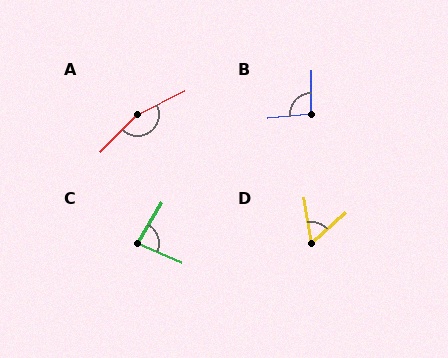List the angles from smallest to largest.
D (57°), C (82°), B (96°), A (161°).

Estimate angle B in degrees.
Approximately 96 degrees.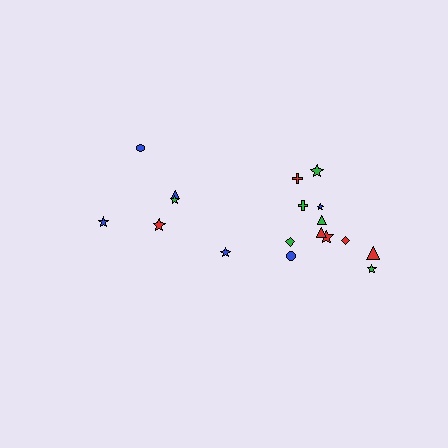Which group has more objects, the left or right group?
The right group.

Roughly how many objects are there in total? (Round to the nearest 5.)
Roughly 20 objects in total.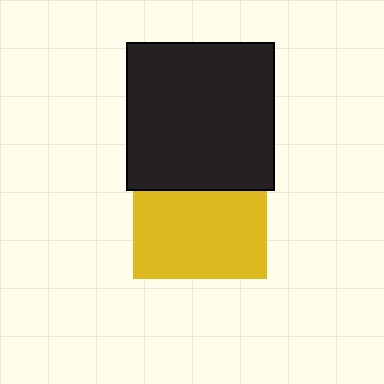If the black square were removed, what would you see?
You would see the complete yellow square.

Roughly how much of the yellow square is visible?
Most of it is visible (roughly 66%).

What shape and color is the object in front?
The object in front is a black square.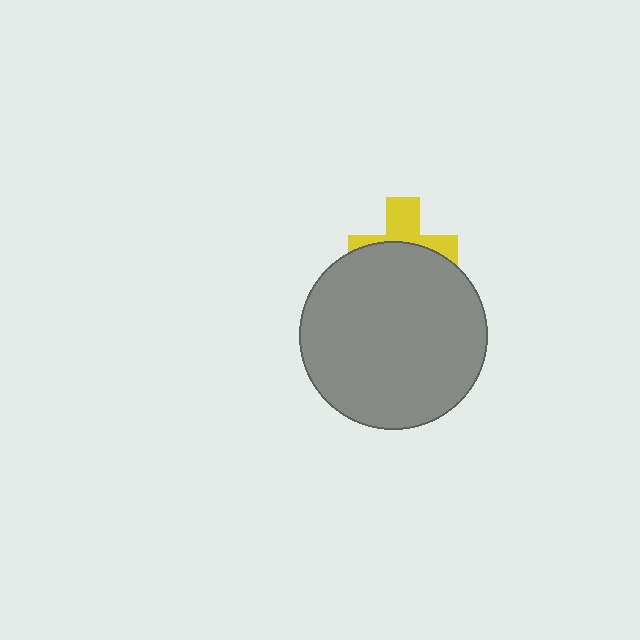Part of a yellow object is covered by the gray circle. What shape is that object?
It is a cross.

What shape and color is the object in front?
The object in front is a gray circle.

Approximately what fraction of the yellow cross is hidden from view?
Roughly 59% of the yellow cross is hidden behind the gray circle.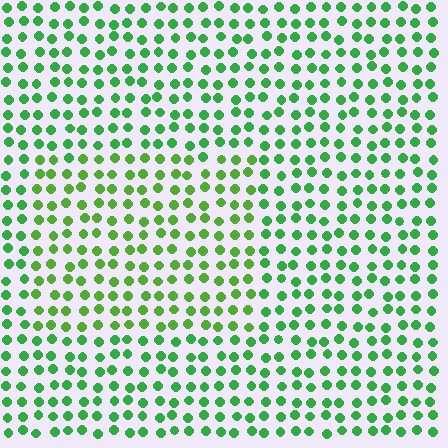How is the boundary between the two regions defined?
The boundary is defined purely by a slight shift in hue (about 24 degrees). Spacing, size, and orientation are identical on both sides.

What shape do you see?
I see a rectangle.